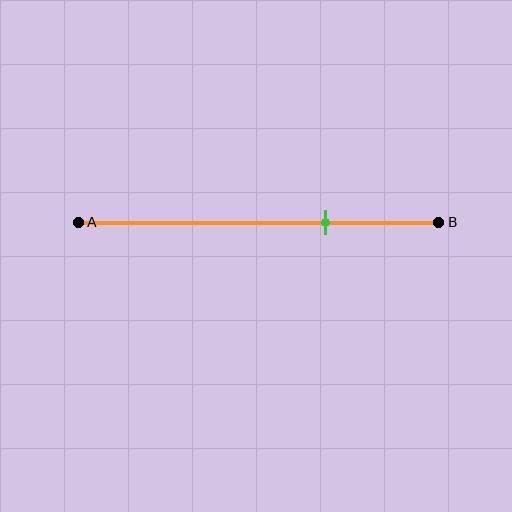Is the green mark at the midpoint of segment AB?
No, the mark is at about 70% from A, not at the 50% midpoint.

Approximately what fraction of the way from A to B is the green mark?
The green mark is approximately 70% of the way from A to B.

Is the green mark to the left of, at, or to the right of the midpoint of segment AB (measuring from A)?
The green mark is to the right of the midpoint of segment AB.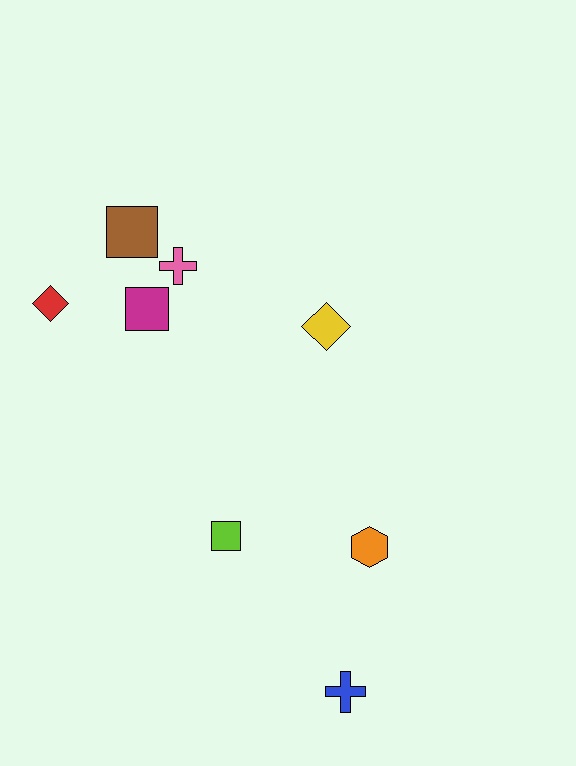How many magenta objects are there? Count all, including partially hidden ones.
There is 1 magenta object.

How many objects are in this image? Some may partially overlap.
There are 8 objects.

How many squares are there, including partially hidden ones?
There are 3 squares.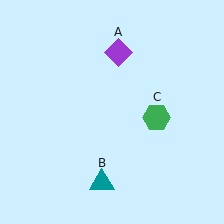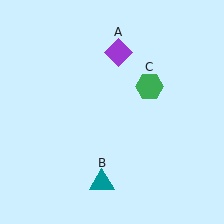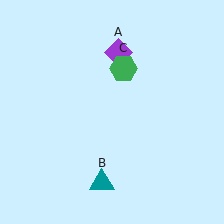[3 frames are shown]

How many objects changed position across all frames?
1 object changed position: green hexagon (object C).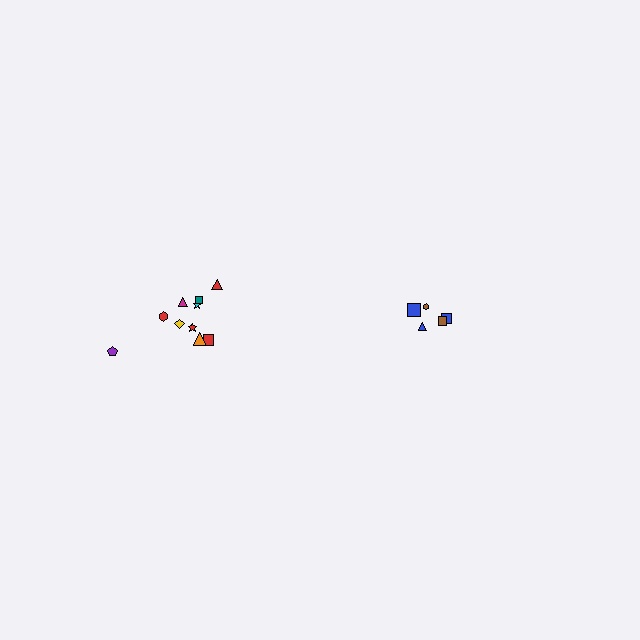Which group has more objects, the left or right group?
The left group.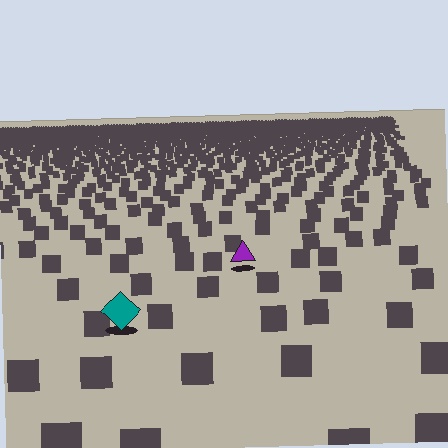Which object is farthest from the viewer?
The purple triangle is farthest from the viewer. It appears smaller and the ground texture around it is denser.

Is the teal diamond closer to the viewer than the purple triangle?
Yes. The teal diamond is closer — you can tell from the texture gradient: the ground texture is coarser near it.